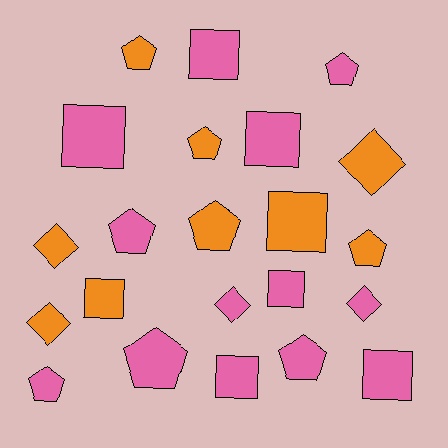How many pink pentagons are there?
There are 5 pink pentagons.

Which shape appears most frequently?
Pentagon, with 9 objects.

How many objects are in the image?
There are 22 objects.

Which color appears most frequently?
Pink, with 13 objects.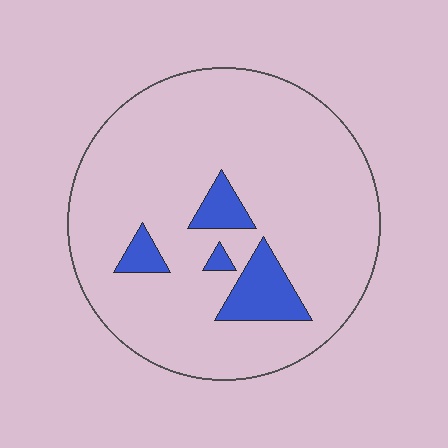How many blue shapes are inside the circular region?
4.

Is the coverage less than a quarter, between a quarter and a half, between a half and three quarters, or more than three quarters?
Less than a quarter.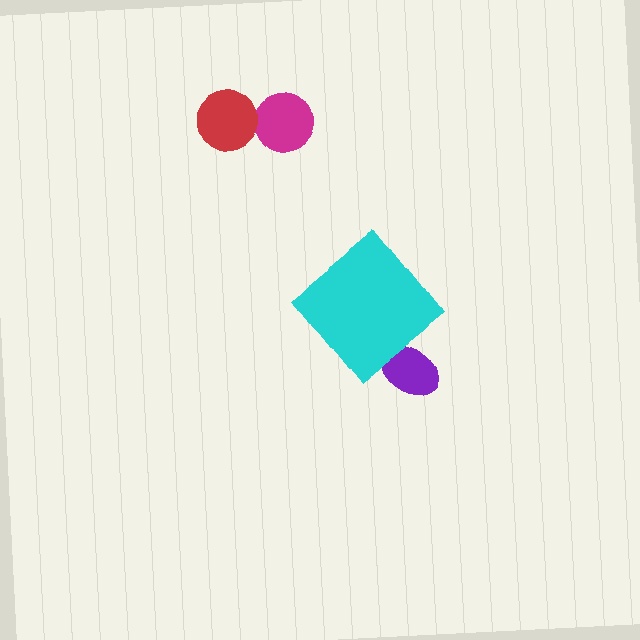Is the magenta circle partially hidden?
No, the magenta circle is fully visible.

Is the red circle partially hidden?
No, the red circle is fully visible.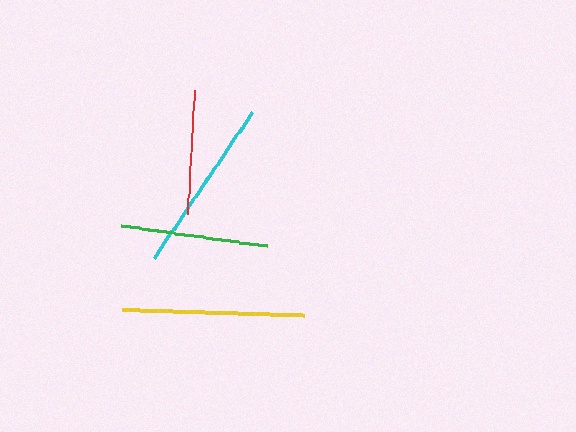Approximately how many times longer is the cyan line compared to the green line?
The cyan line is approximately 1.2 times the length of the green line.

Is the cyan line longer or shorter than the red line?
The cyan line is longer than the red line.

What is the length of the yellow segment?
The yellow segment is approximately 183 pixels long.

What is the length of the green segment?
The green segment is approximately 148 pixels long.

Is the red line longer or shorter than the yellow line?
The yellow line is longer than the red line.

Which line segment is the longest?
The yellow line is the longest at approximately 183 pixels.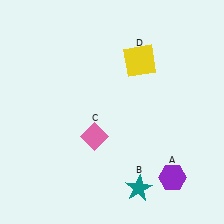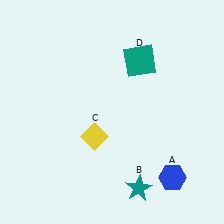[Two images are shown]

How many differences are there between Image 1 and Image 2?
There are 3 differences between the two images.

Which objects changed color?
A changed from purple to blue. C changed from pink to yellow. D changed from yellow to teal.